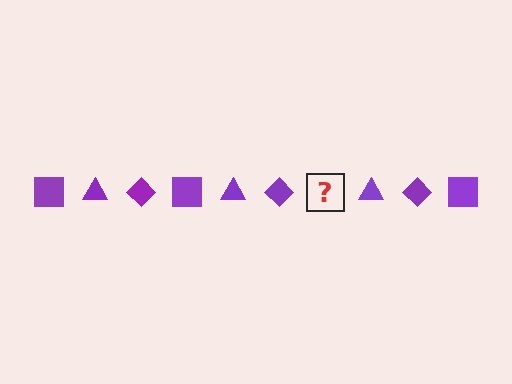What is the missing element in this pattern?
The missing element is a purple square.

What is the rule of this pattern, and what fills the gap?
The rule is that the pattern cycles through square, triangle, diamond shapes in purple. The gap should be filled with a purple square.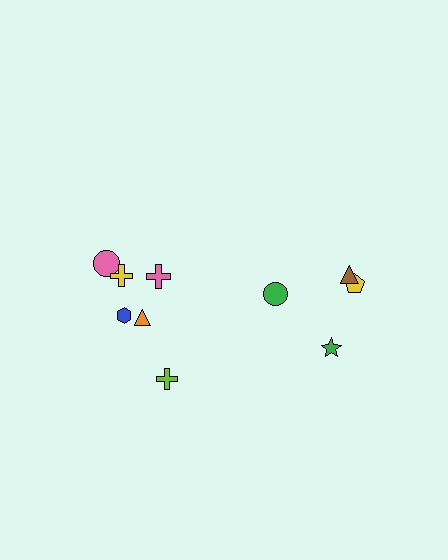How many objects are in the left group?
There are 6 objects.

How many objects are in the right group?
There are 4 objects.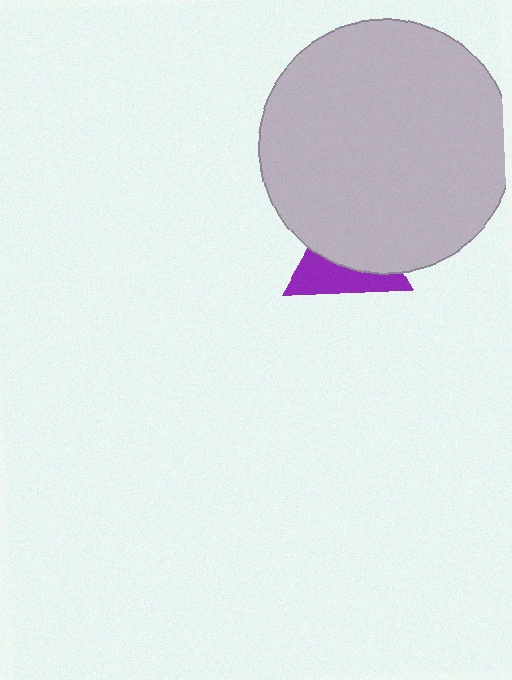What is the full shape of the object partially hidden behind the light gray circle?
The partially hidden object is a purple triangle.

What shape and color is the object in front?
The object in front is a light gray circle.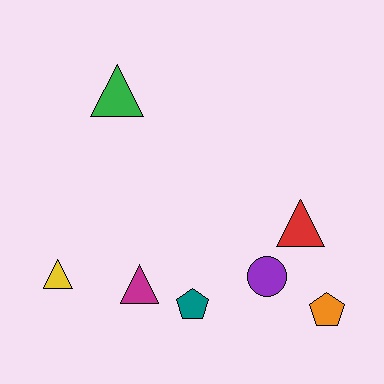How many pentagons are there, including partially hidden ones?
There are 2 pentagons.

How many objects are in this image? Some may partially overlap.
There are 7 objects.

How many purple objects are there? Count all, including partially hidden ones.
There is 1 purple object.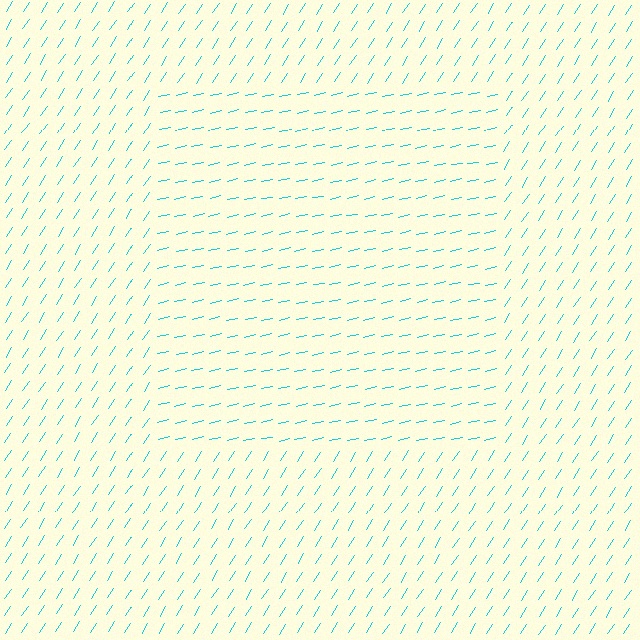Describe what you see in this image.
The image is filled with small cyan line segments. A rectangle region in the image has lines oriented differently from the surrounding lines, creating a visible texture boundary.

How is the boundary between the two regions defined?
The boundary is defined purely by a change in line orientation (approximately 45 degrees difference). All lines are the same color and thickness.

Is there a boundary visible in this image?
Yes, there is a texture boundary formed by a change in line orientation.